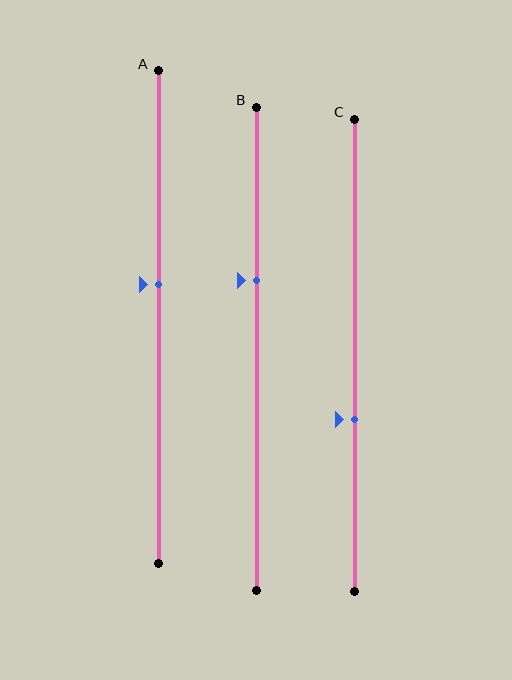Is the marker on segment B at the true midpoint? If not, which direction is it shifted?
No, the marker on segment B is shifted upward by about 14% of the segment length.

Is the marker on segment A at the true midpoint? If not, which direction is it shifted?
No, the marker on segment A is shifted upward by about 7% of the segment length.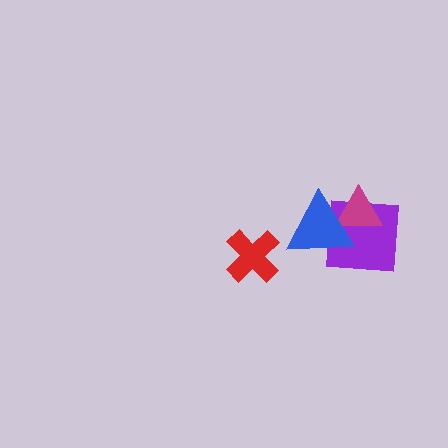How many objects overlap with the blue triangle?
2 objects overlap with the blue triangle.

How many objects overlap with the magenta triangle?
2 objects overlap with the magenta triangle.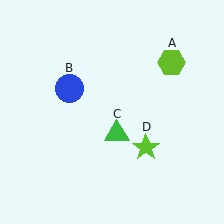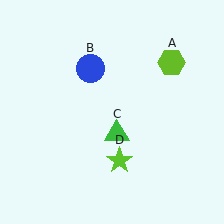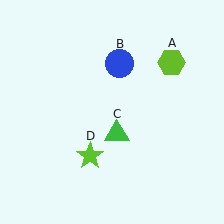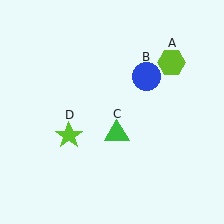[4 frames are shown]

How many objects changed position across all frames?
2 objects changed position: blue circle (object B), lime star (object D).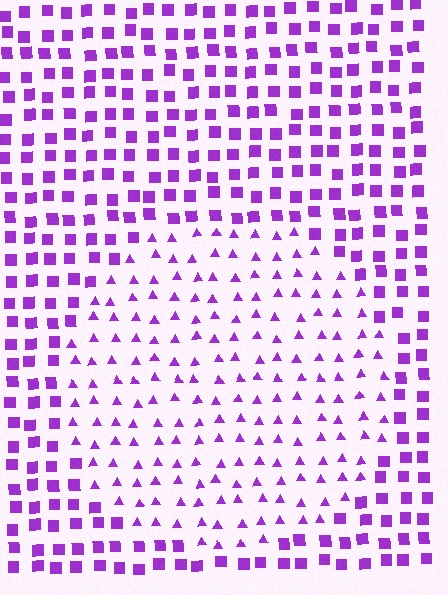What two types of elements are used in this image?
The image uses triangles inside the circle region and squares outside it.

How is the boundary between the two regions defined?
The boundary is defined by a change in element shape: triangles inside vs. squares outside. All elements share the same color and spacing.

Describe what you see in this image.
The image is filled with small purple elements arranged in a uniform grid. A circle-shaped region contains triangles, while the surrounding area contains squares. The boundary is defined purely by the change in element shape.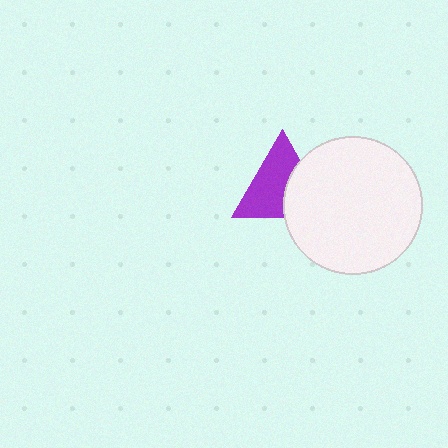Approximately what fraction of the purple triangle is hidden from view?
Roughly 37% of the purple triangle is hidden behind the white circle.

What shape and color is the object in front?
The object in front is a white circle.